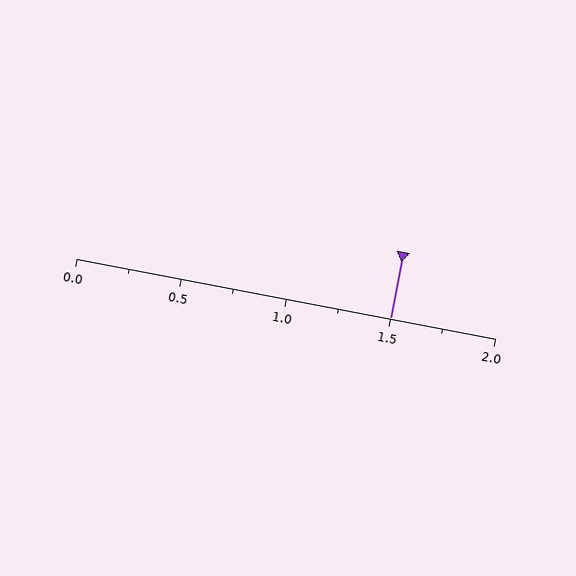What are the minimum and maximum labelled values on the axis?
The axis runs from 0.0 to 2.0.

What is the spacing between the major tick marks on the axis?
The major ticks are spaced 0.5 apart.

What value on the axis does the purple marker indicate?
The marker indicates approximately 1.5.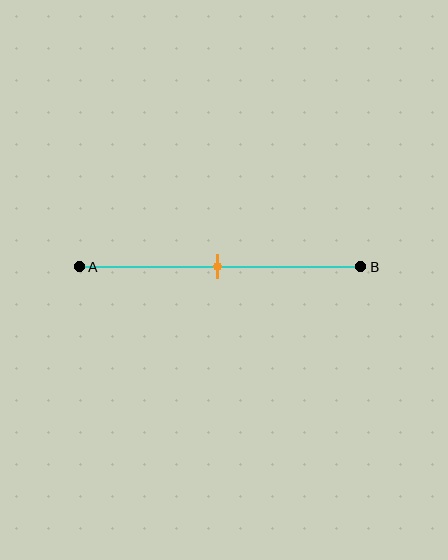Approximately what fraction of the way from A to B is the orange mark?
The orange mark is approximately 50% of the way from A to B.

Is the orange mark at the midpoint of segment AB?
Yes, the mark is approximately at the midpoint.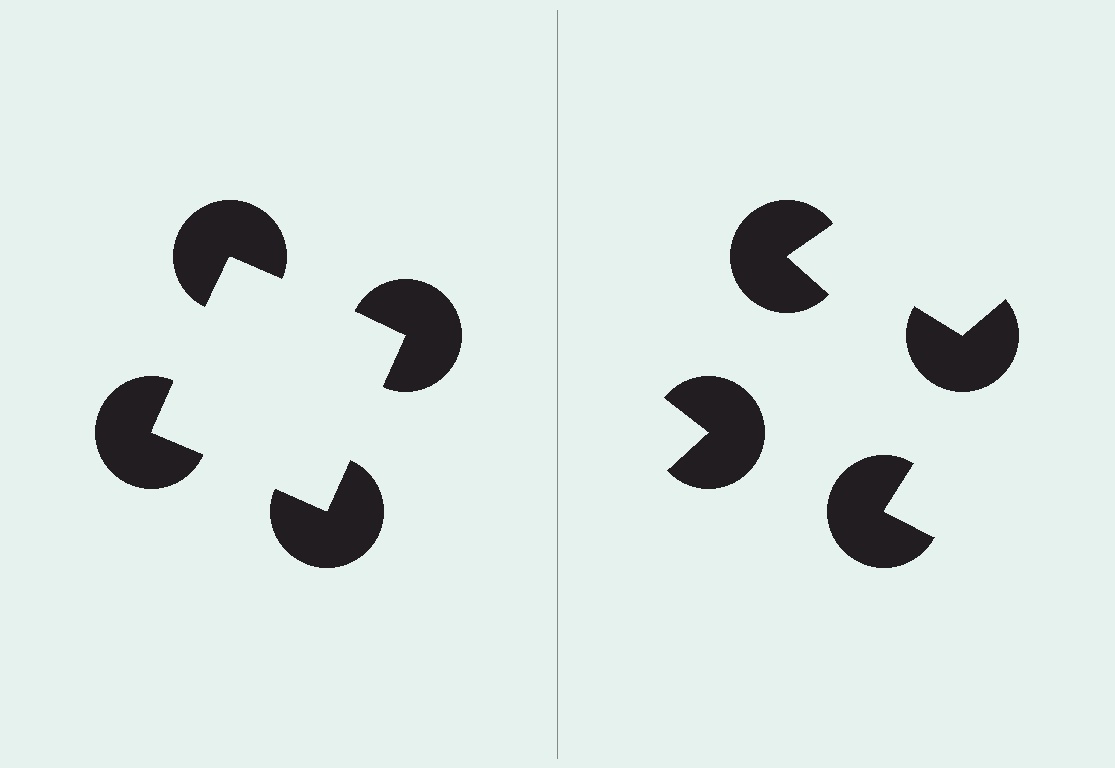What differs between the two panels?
The pac-man discs are positioned identically on both sides; only the wedge orientations differ. On the left they align to a square; on the right they are misaligned.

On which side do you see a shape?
An illusory square appears on the left side. On the right side the wedge cuts are rotated, so no coherent shape forms.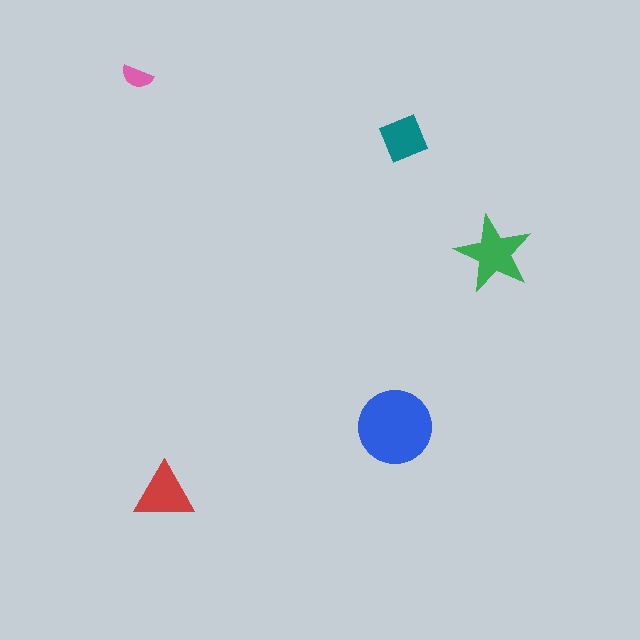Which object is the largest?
The blue circle.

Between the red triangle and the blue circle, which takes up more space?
The blue circle.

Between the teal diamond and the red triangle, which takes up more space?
The red triangle.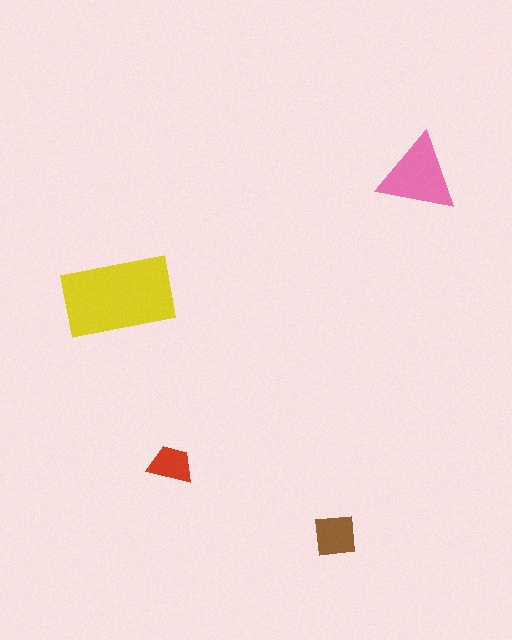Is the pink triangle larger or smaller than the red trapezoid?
Larger.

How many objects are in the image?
There are 4 objects in the image.